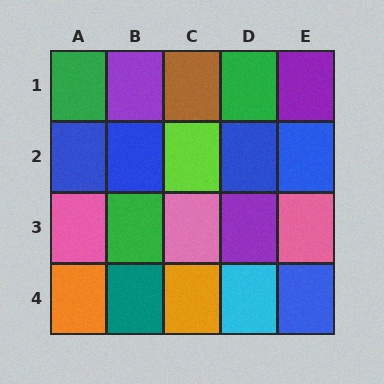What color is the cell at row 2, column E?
Blue.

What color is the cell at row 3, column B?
Green.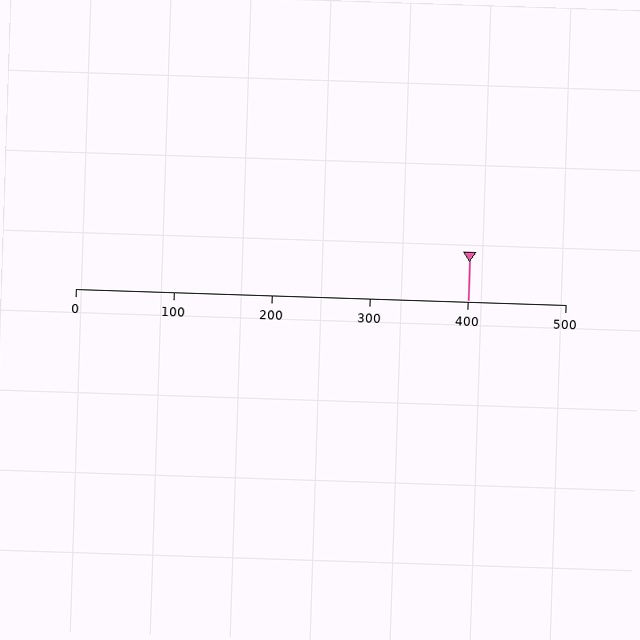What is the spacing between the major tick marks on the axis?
The major ticks are spaced 100 apart.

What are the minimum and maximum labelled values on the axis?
The axis runs from 0 to 500.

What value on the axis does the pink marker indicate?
The marker indicates approximately 400.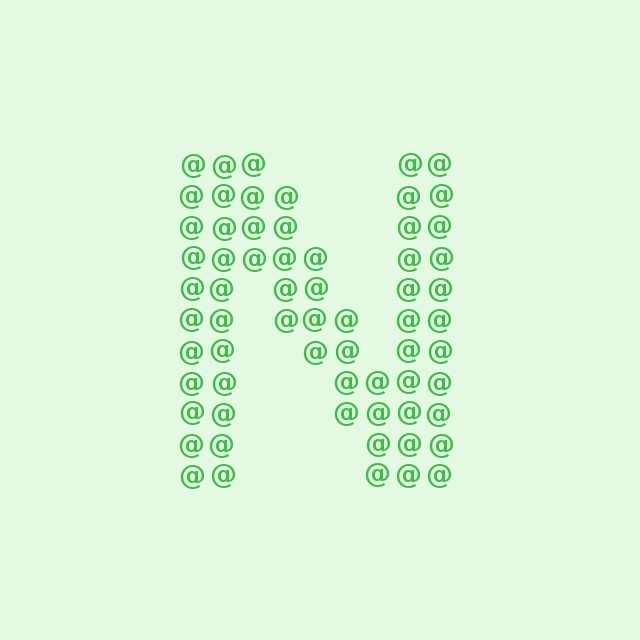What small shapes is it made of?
It is made of small at signs.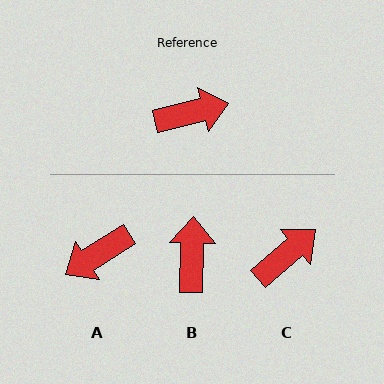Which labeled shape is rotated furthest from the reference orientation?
A, about 161 degrees away.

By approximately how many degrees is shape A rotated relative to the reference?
Approximately 161 degrees clockwise.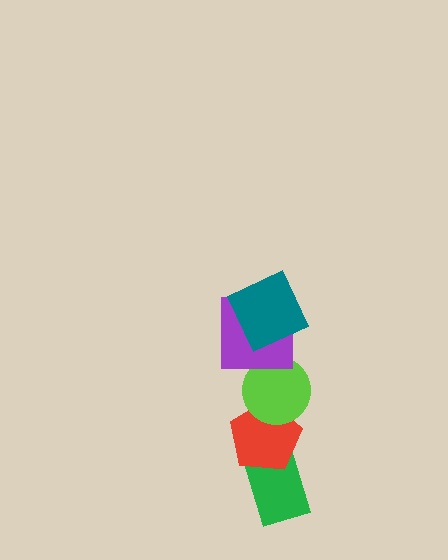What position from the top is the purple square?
The purple square is 2nd from the top.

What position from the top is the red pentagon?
The red pentagon is 4th from the top.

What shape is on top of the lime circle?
The purple square is on top of the lime circle.